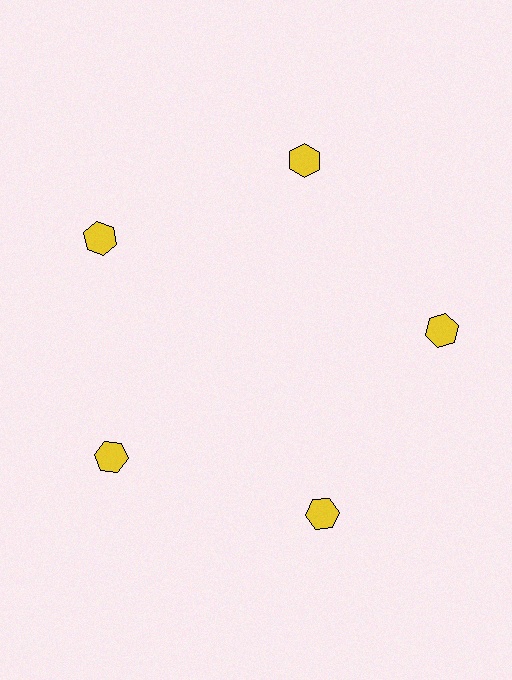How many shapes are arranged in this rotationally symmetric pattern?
There are 5 shapes, arranged in 5 groups of 1.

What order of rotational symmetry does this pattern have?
This pattern has 5-fold rotational symmetry.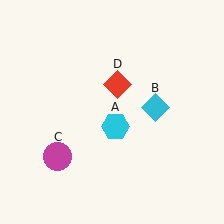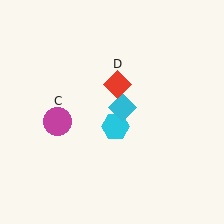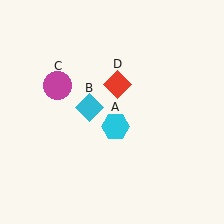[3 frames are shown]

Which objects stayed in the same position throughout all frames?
Cyan hexagon (object A) and red diamond (object D) remained stationary.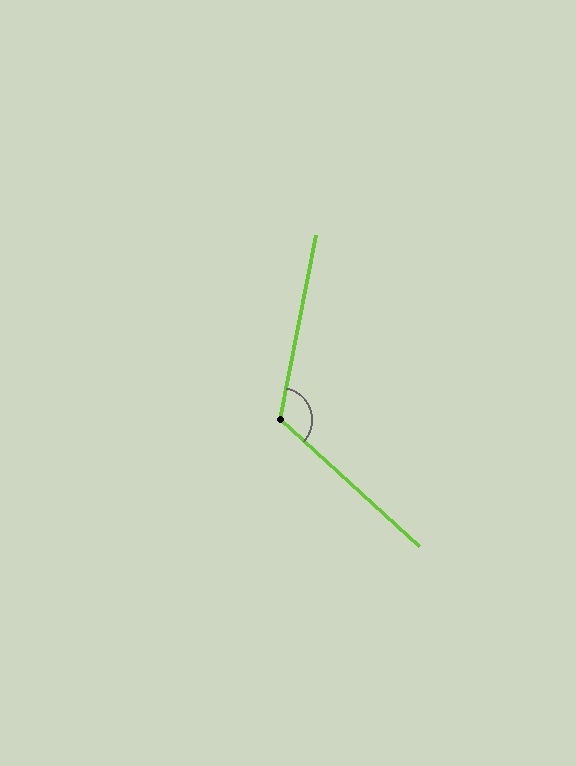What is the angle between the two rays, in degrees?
Approximately 121 degrees.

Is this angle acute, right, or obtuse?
It is obtuse.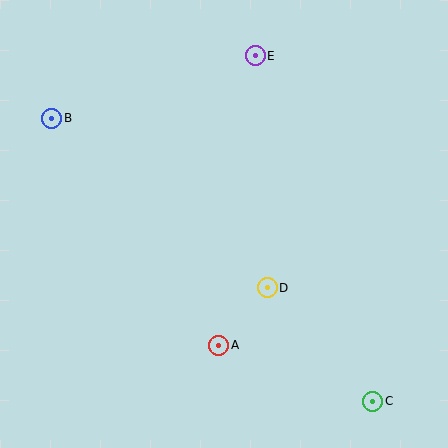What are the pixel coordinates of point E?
Point E is at (255, 56).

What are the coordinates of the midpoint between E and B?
The midpoint between E and B is at (153, 87).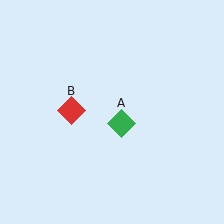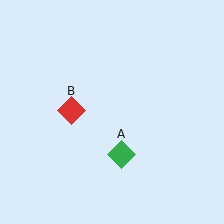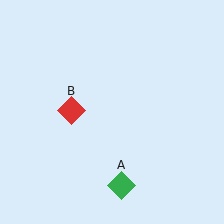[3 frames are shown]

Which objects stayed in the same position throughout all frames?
Red diamond (object B) remained stationary.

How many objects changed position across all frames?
1 object changed position: green diamond (object A).